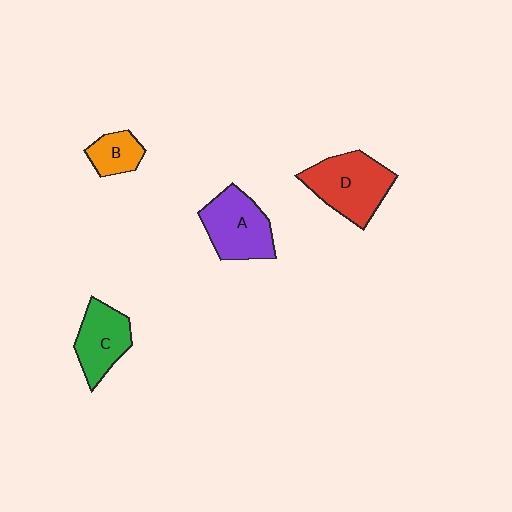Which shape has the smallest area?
Shape B (orange).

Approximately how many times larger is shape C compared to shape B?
Approximately 1.7 times.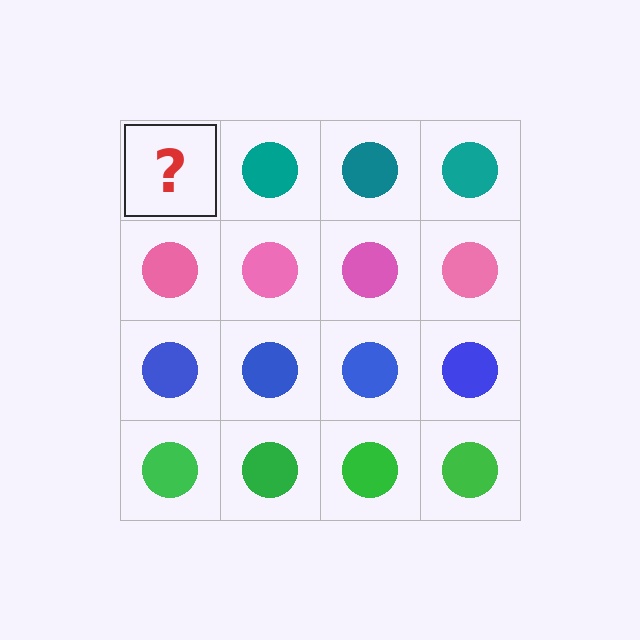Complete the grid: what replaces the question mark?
The question mark should be replaced with a teal circle.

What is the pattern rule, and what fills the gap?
The rule is that each row has a consistent color. The gap should be filled with a teal circle.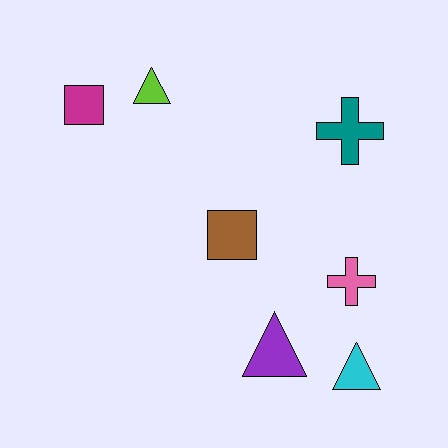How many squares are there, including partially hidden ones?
There are 2 squares.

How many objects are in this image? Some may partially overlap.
There are 7 objects.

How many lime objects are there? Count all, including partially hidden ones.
There is 1 lime object.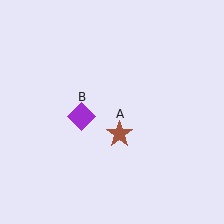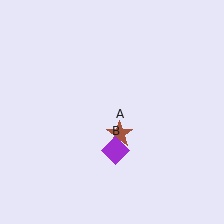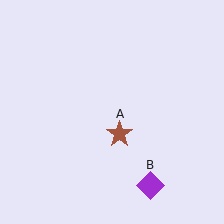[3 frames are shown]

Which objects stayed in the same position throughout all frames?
Brown star (object A) remained stationary.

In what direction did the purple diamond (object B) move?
The purple diamond (object B) moved down and to the right.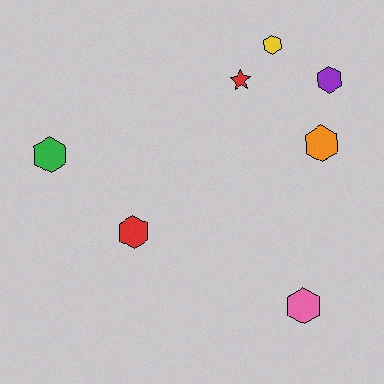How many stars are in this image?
There is 1 star.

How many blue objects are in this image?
There are no blue objects.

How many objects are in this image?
There are 7 objects.